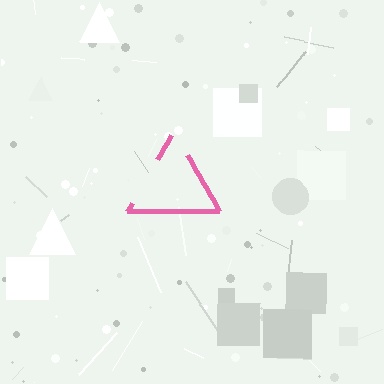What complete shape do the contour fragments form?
The contour fragments form a triangle.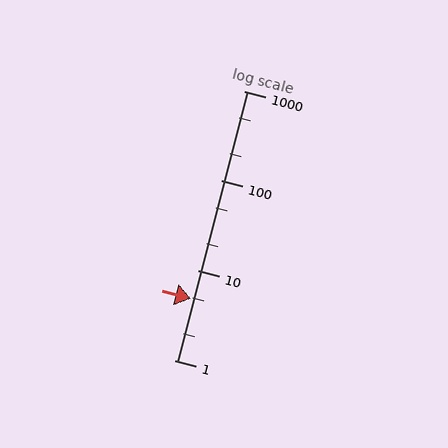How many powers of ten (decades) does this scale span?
The scale spans 3 decades, from 1 to 1000.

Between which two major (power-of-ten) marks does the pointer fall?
The pointer is between 1 and 10.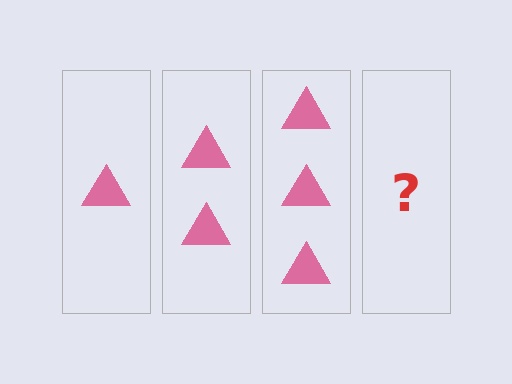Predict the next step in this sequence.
The next step is 4 triangles.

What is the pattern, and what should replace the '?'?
The pattern is that each step adds one more triangle. The '?' should be 4 triangles.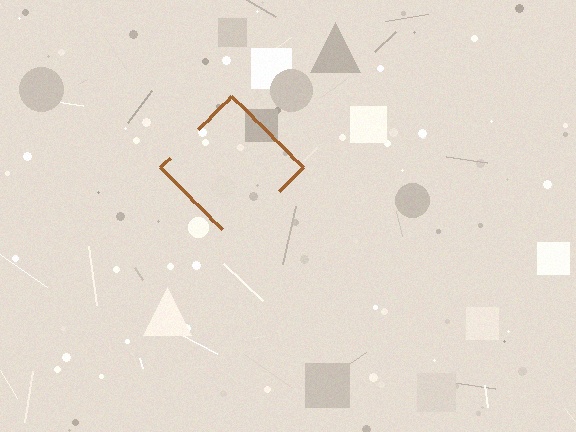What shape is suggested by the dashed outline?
The dashed outline suggests a diamond.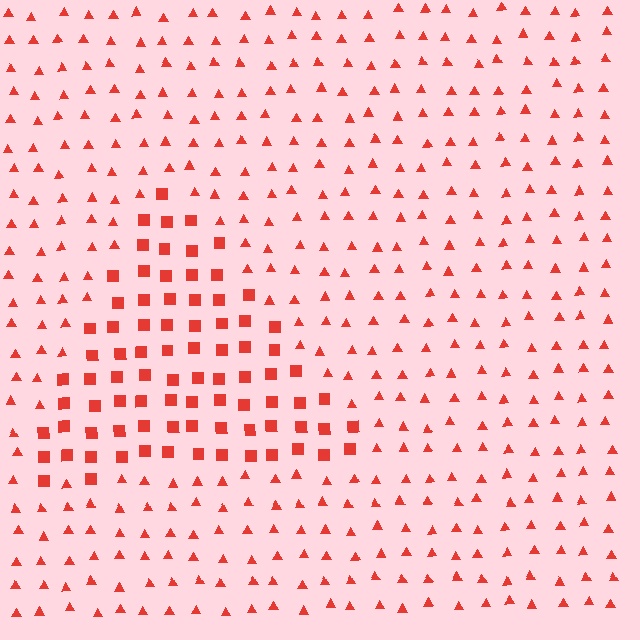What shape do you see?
I see a triangle.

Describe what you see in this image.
The image is filled with small red elements arranged in a uniform grid. A triangle-shaped region contains squares, while the surrounding area contains triangles. The boundary is defined purely by the change in element shape.